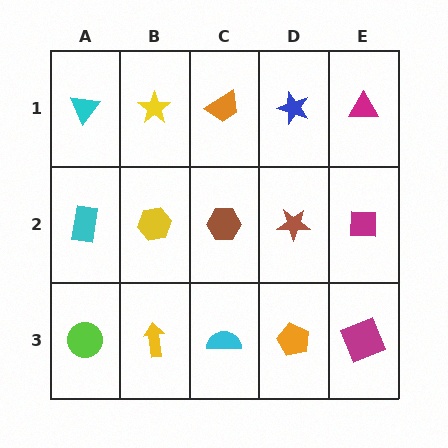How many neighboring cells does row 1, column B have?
3.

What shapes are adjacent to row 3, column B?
A yellow hexagon (row 2, column B), a lime circle (row 3, column A), a cyan semicircle (row 3, column C).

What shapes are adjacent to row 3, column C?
A brown hexagon (row 2, column C), a yellow arrow (row 3, column B), an orange pentagon (row 3, column D).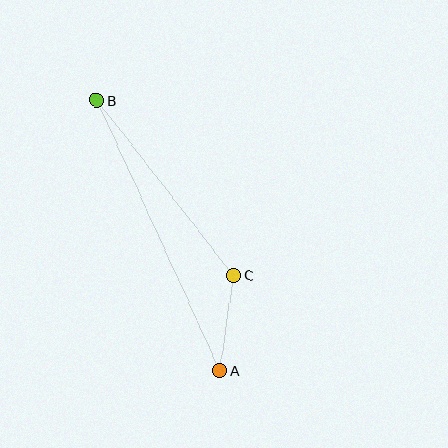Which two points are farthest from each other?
Points A and B are farthest from each other.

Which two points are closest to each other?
Points A and C are closest to each other.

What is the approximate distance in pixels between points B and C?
The distance between B and C is approximately 222 pixels.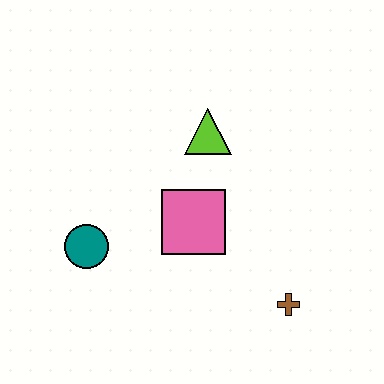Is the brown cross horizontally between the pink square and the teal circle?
No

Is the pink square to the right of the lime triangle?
No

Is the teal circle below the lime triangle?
Yes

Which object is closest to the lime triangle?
The pink square is closest to the lime triangle.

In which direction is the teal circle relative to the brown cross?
The teal circle is to the left of the brown cross.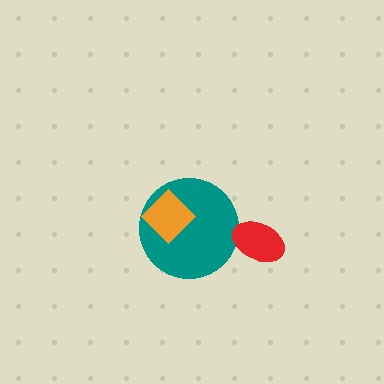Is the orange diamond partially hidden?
No, no other shape covers it.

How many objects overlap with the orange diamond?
1 object overlaps with the orange diamond.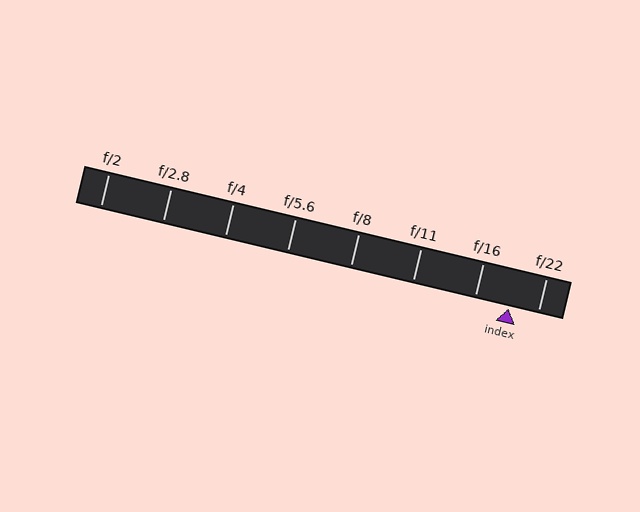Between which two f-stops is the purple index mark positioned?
The index mark is between f/16 and f/22.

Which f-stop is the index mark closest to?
The index mark is closest to f/22.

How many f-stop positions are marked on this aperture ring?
There are 8 f-stop positions marked.